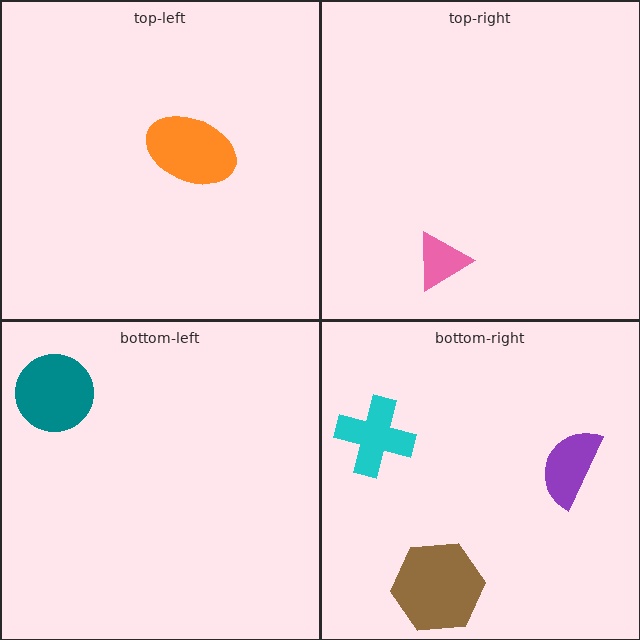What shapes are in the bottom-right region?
The purple semicircle, the brown hexagon, the cyan cross.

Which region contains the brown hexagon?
The bottom-right region.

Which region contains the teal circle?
The bottom-left region.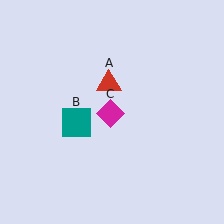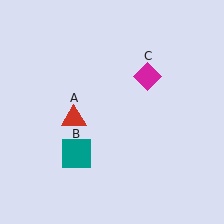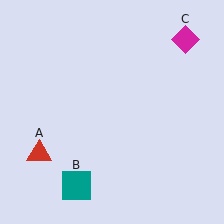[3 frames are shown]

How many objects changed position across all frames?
3 objects changed position: red triangle (object A), teal square (object B), magenta diamond (object C).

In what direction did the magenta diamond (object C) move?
The magenta diamond (object C) moved up and to the right.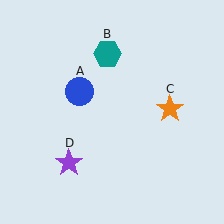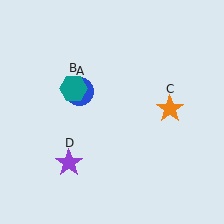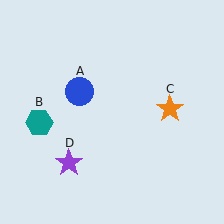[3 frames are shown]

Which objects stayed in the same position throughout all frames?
Blue circle (object A) and orange star (object C) and purple star (object D) remained stationary.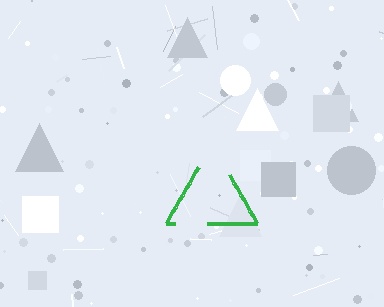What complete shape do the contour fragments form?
The contour fragments form a triangle.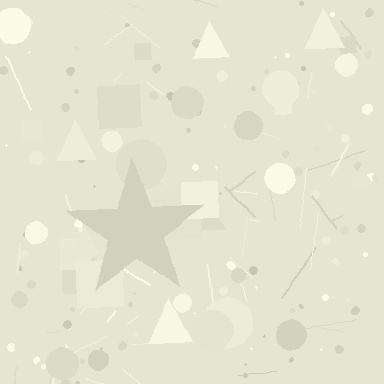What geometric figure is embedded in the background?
A star is embedded in the background.